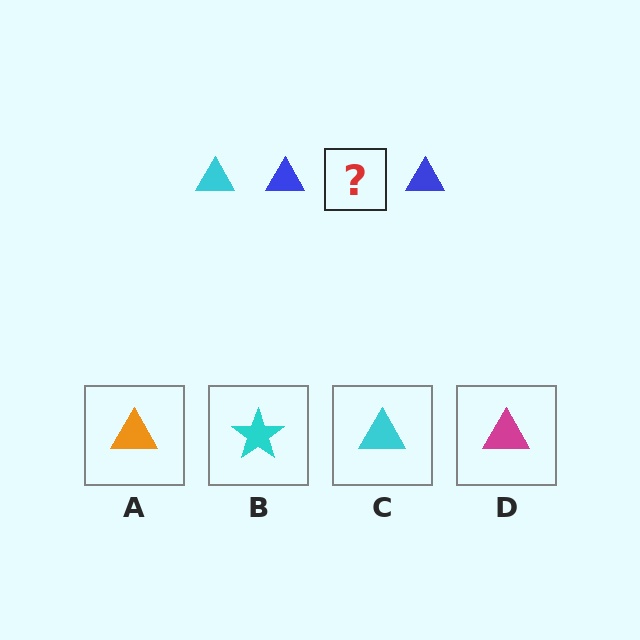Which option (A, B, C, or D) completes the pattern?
C.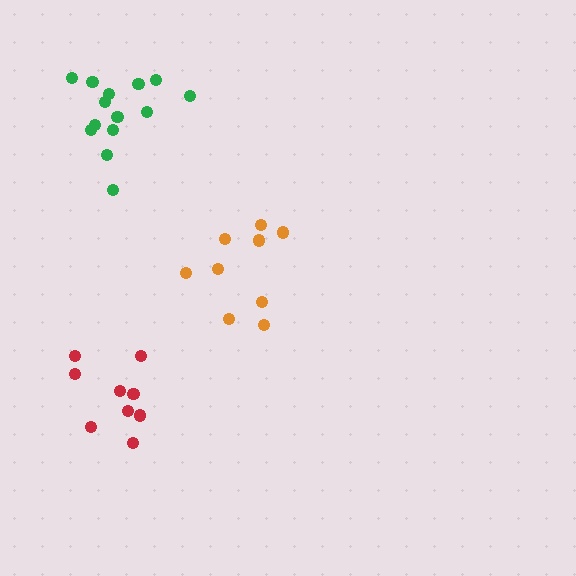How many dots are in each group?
Group 1: 14 dots, Group 2: 9 dots, Group 3: 9 dots (32 total).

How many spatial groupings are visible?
There are 3 spatial groupings.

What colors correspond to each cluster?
The clusters are colored: green, orange, red.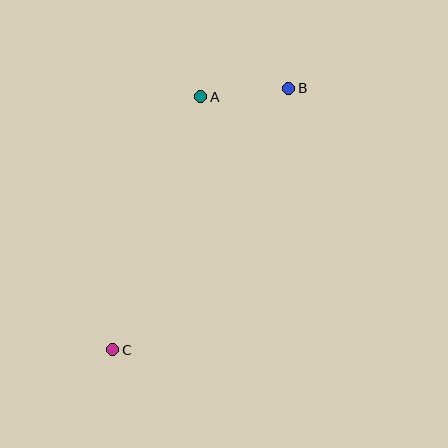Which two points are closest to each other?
Points A and B are closest to each other.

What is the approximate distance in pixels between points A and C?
The distance between A and C is approximately 268 pixels.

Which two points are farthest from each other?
Points B and C are farthest from each other.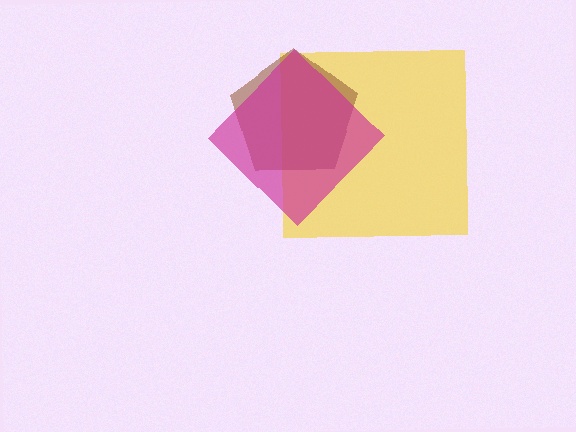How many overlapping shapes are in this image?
There are 3 overlapping shapes in the image.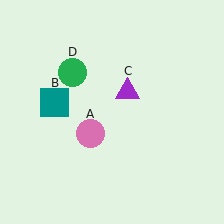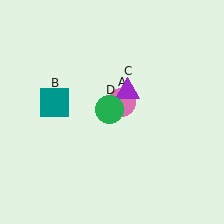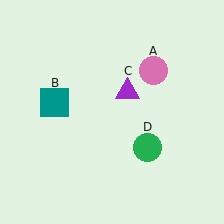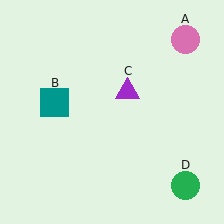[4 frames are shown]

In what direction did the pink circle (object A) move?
The pink circle (object A) moved up and to the right.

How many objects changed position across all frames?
2 objects changed position: pink circle (object A), green circle (object D).